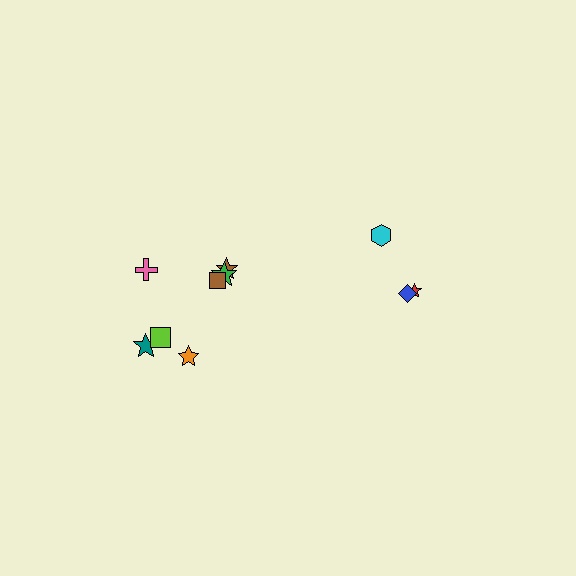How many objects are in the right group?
There are 3 objects.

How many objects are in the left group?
There are 7 objects.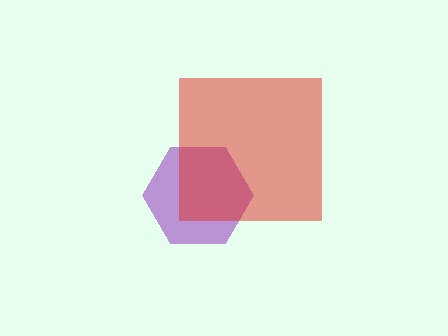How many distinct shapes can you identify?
There are 2 distinct shapes: a purple hexagon, a red square.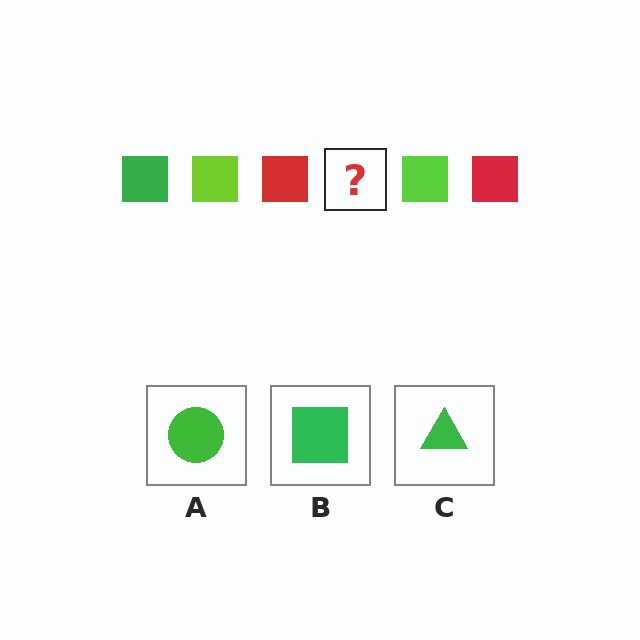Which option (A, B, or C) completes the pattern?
B.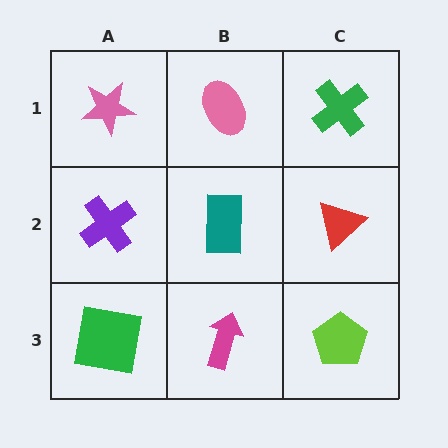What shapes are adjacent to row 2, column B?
A pink ellipse (row 1, column B), a magenta arrow (row 3, column B), a purple cross (row 2, column A), a red triangle (row 2, column C).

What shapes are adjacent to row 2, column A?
A pink star (row 1, column A), a green square (row 3, column A), a teal rectangle (row 2, column B).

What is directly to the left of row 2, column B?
A purple cross.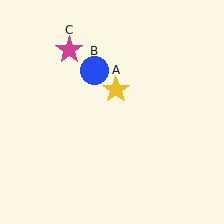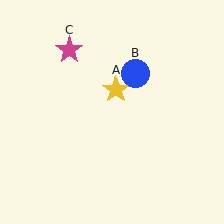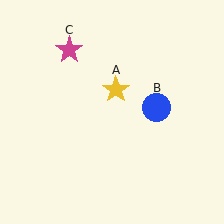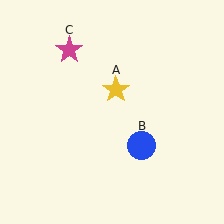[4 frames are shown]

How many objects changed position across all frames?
1 object changed position: blue circle (object B).